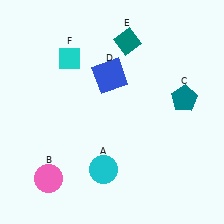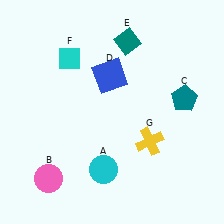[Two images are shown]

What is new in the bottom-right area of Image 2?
A yellow cross (G) was added in the bottom-right area of Image 2.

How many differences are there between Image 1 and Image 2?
There is 1 difference between the two images.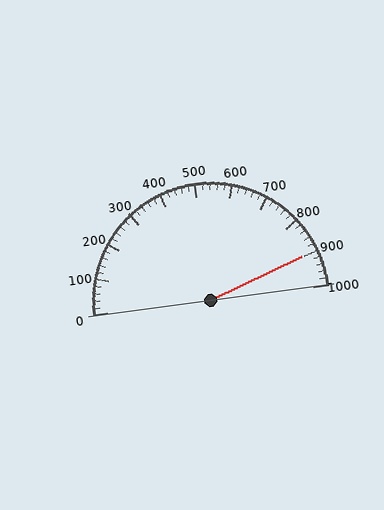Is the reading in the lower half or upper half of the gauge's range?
The reading is in the upper half of the range (0 to 1000).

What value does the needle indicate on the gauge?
The needle indicates approximately 900.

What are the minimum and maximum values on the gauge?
The gauge ranges from 0 to 1000.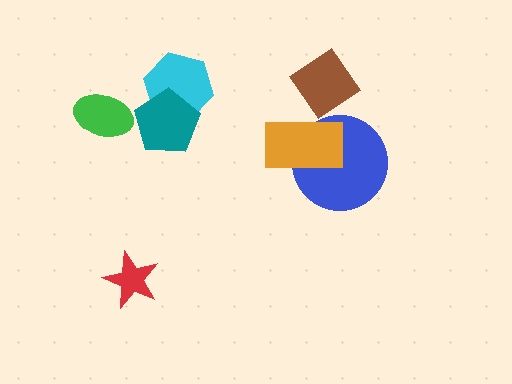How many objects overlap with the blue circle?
1 object overlaps with the blue circle.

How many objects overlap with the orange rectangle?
2 objects overlap with the orange rectangle.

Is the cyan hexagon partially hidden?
Yes, it is partially covered by another shape.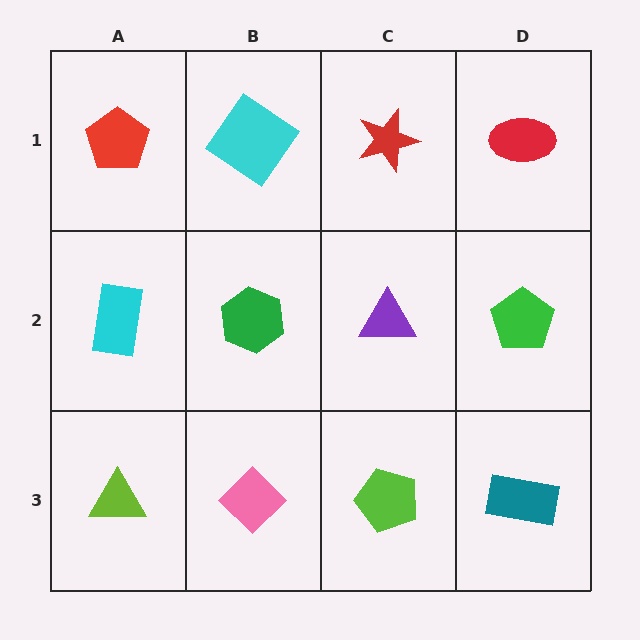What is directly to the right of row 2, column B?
A purple triangle.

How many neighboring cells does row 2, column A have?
3.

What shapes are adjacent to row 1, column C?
A purple triangle (row 2, column C), a cyan diamond (row 1, column B), a red ellipse (row 1, column D).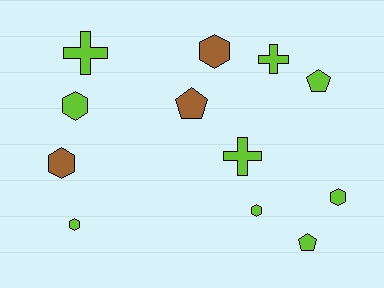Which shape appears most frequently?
Hexagon, with 6 objects.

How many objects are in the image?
There are 12 objects.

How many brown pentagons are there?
There is 1 brown pentagon.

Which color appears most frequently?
Lime, with 9 objects.